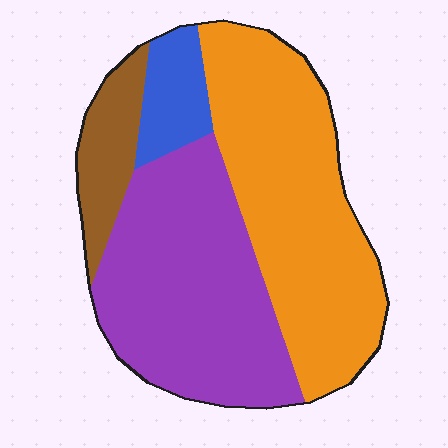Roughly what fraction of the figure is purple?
Purple covers 40% of the figure.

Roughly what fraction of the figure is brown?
Brown covers 10% of the figure.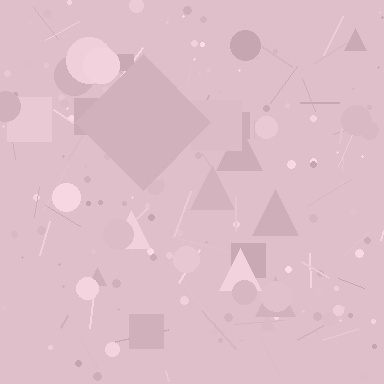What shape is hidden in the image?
A diamond is hidden in the image.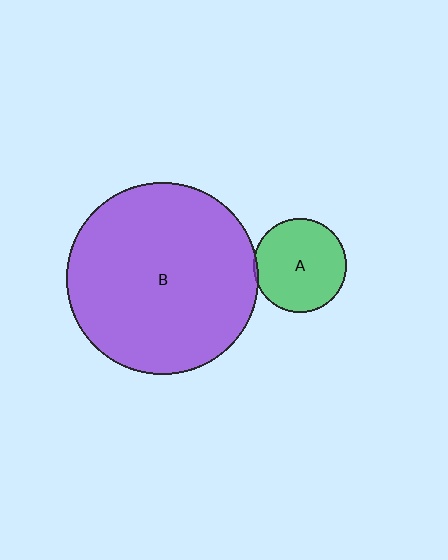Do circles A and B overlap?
Yes.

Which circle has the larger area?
Circle B (purple).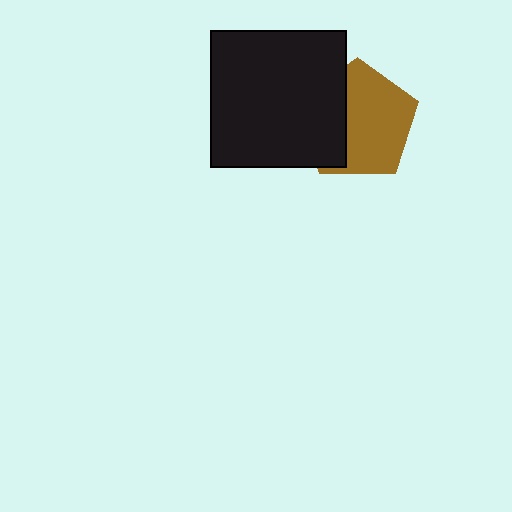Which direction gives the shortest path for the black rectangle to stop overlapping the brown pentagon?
Moving left gives the shortest separation.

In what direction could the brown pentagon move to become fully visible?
The brown pentagon could move right. That would shift it out from behind the black rectangle entirely.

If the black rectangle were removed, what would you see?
You would see the complete brown pentagon.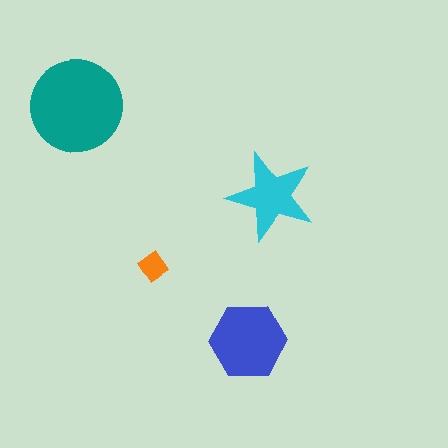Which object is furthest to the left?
The teal circle is leftmost.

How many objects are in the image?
There are 4 objects in the image.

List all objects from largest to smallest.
The teal circle, the blue hexagon, the cyan star, the orange diamond.